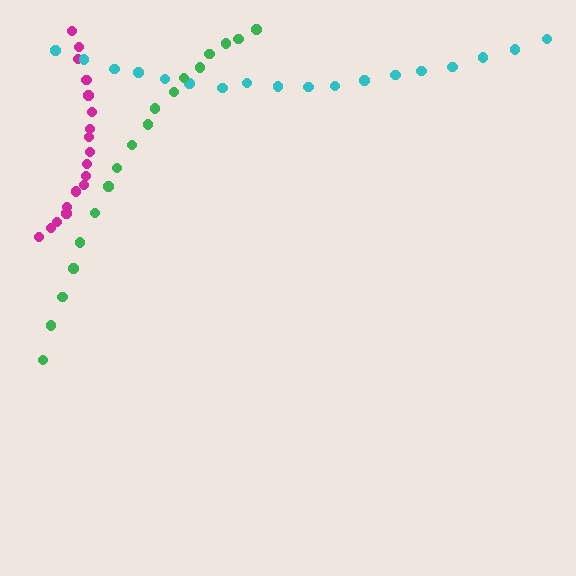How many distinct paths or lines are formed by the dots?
There are 3 distinct paths.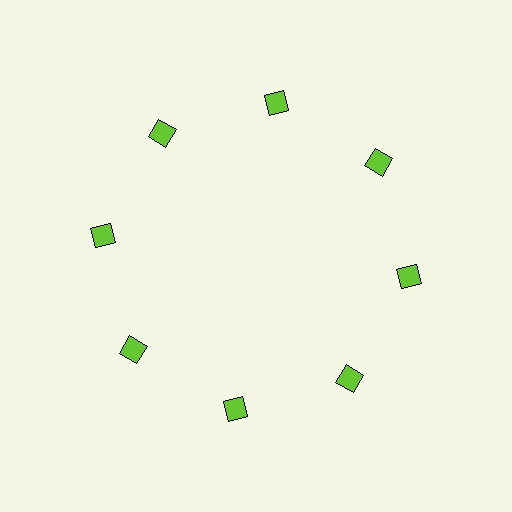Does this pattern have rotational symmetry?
Yes, this pattern has 8-fold rotational symmetry. It looks the same after rotating 45 degrees around the center.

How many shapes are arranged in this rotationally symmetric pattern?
There are 8 shapes, arranged in 8 groups of 1.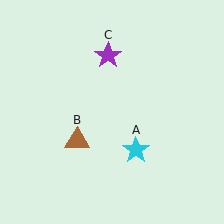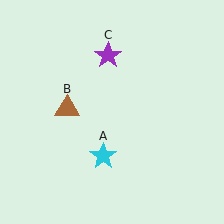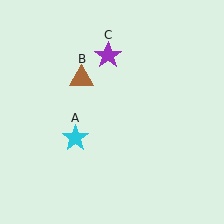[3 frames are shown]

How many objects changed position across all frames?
2 objects changed position: cyan star (object A), brown triangle (object B).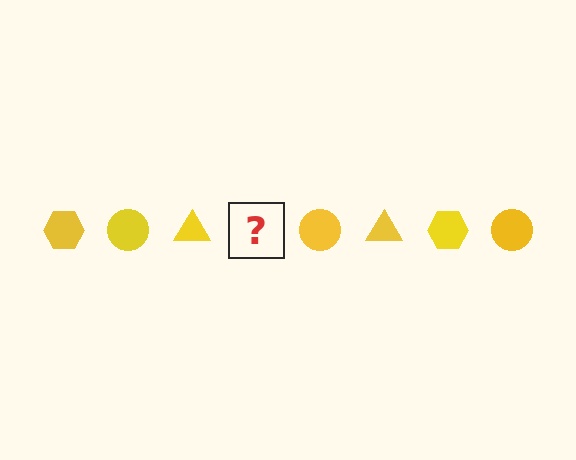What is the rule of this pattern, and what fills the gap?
The rule is that the pattern cycles through hexagon, circle, triangle shapes in yellow. The gap should be filled with a yellow hexagon.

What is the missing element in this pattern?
The missing element is a yellow hexagon.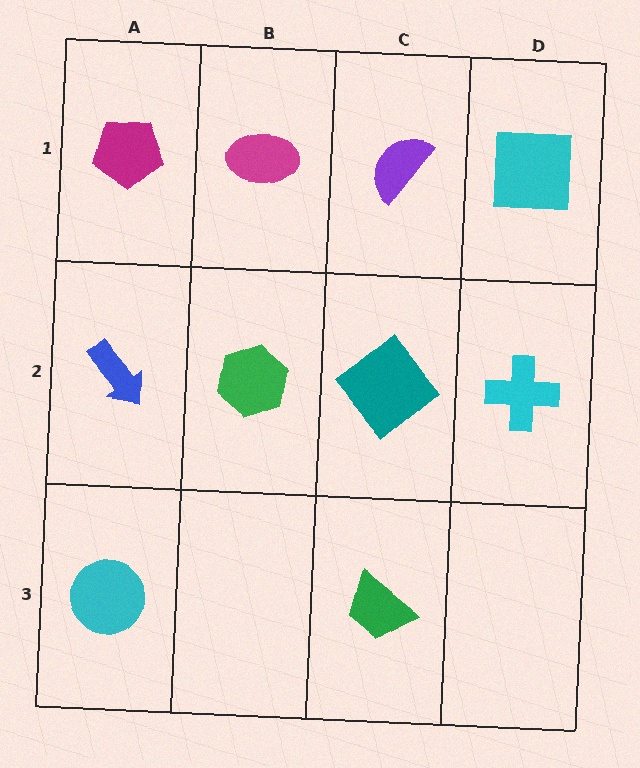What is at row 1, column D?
A cyan square.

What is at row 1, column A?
A magenta pentagon.